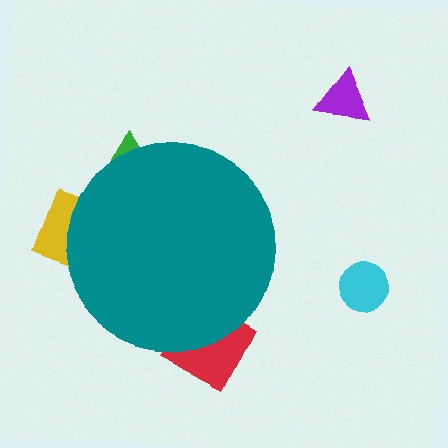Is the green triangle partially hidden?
Yes, the green triangle is partially hidden behind the teal circle.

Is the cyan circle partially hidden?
No, the cyan circle is fully visible.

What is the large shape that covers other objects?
A teal circle.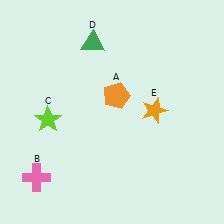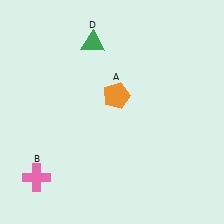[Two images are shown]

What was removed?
The orange star (E), the lime star (C) were removed in Image 2.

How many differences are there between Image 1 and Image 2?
There are 2 differences between the two images.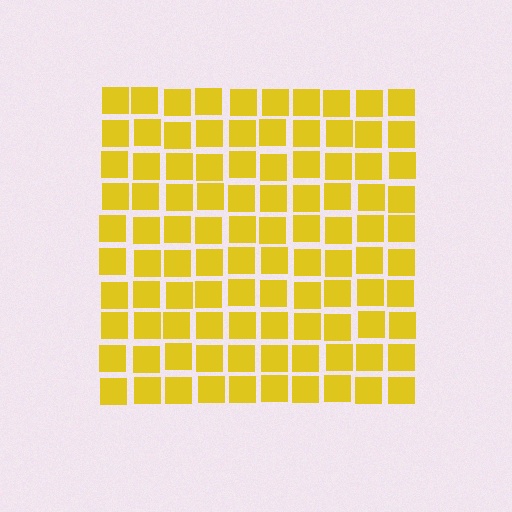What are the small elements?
The small elements are squares.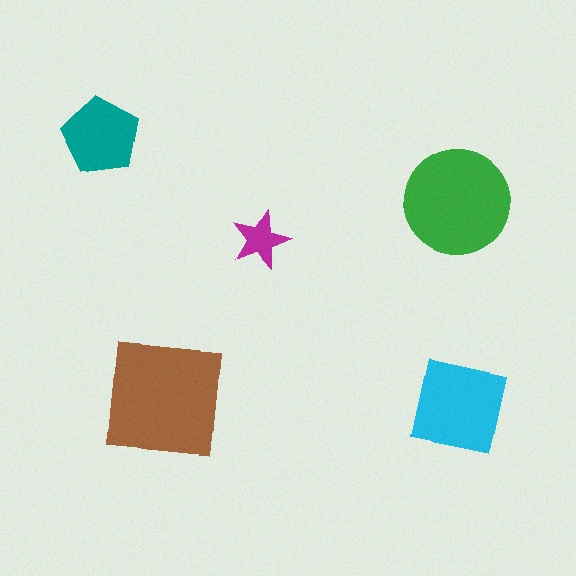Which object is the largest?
The brown square.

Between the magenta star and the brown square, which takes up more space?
The brown square.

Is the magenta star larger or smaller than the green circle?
Smaller.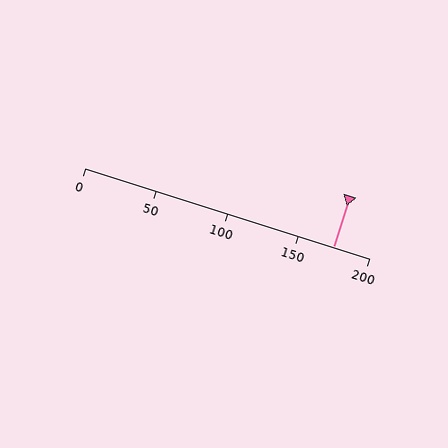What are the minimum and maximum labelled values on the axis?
The axis runs from 0 to 200.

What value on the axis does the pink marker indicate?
The marker indicates approximately 175.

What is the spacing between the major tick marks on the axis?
The major ticks are spaced 50 apart.